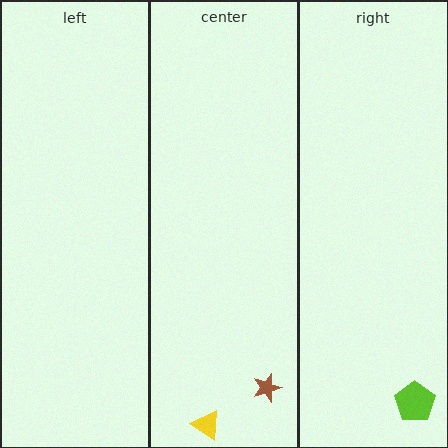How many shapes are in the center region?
2.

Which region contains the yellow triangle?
The center region.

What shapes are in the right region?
The lime pentagon.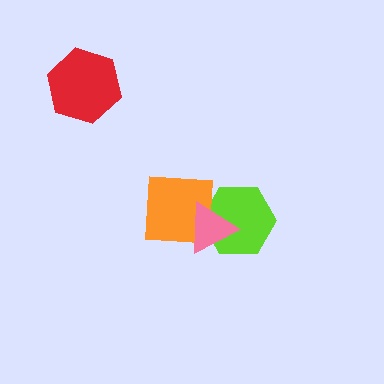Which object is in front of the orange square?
The pink triangle is in front of the orange square.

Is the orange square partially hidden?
Yes, it is partially covered by another shape.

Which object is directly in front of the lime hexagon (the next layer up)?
The orange square is directly in front of the lime hexagon.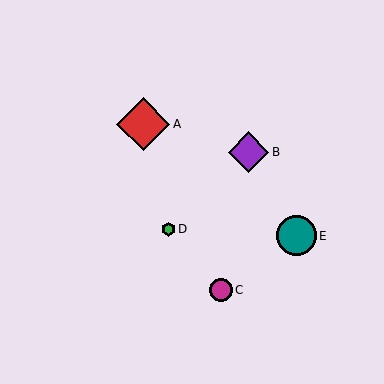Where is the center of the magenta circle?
The center of the magenta circle is at (221, 290).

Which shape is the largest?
The red diamond (labeled A) is the largest.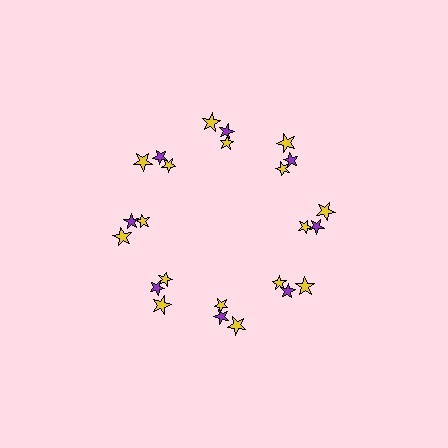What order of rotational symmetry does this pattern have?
This pattern has 8-fold rotational symmetry.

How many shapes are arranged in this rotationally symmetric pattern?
There are 24 shapes, arranged in 8 groups of 3.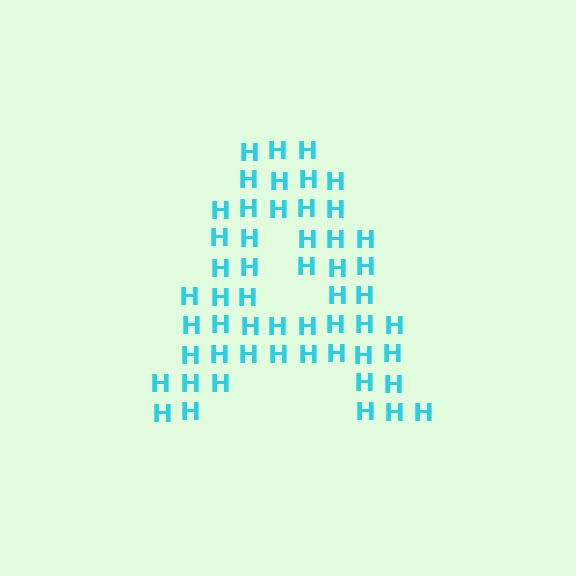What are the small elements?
The small elements are letter H's.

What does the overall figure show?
The overall figure shows the letter A.